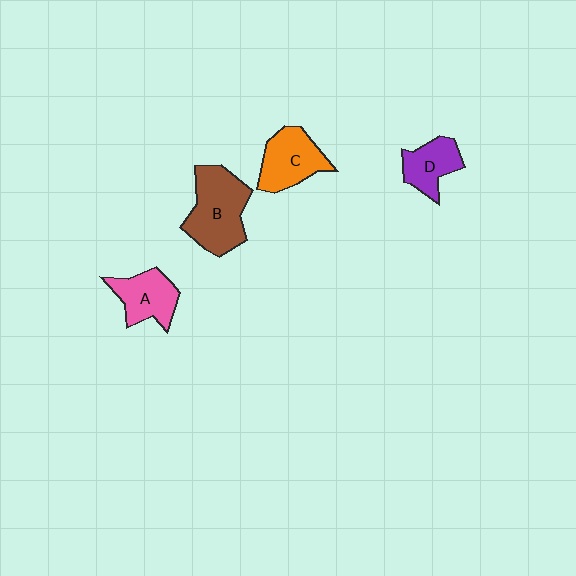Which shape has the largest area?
Shape B (brown).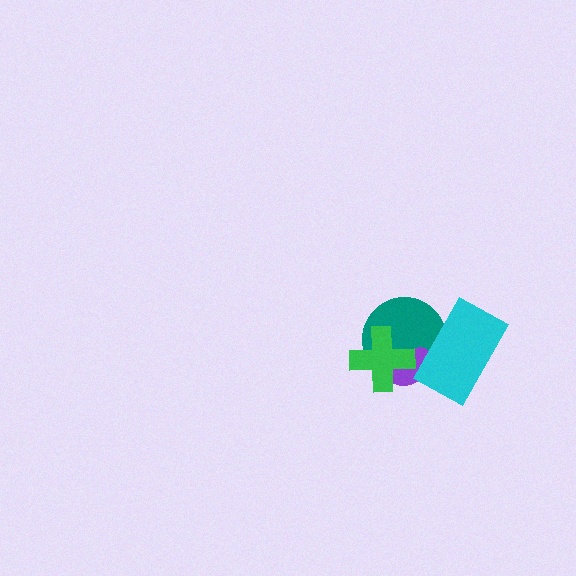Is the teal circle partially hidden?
Yes, it is partially covered by another shape.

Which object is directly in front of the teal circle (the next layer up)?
The purple ellipse is directly in front of the teal circle.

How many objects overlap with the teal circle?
3 objects overlap with the teal circle.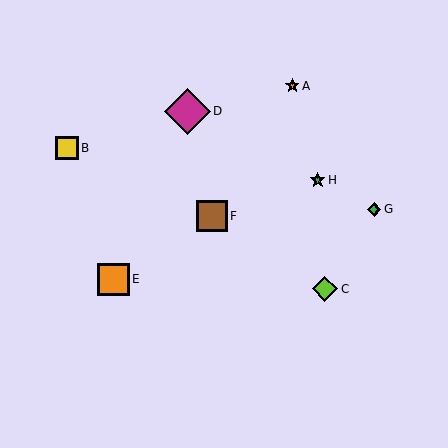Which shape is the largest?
The magenta diamond (labeled D) is the largest.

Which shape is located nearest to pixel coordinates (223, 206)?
The brown square (labeled F) at (212, 216) is nearest to that location.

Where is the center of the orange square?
The center of the orange square is at (113, 279).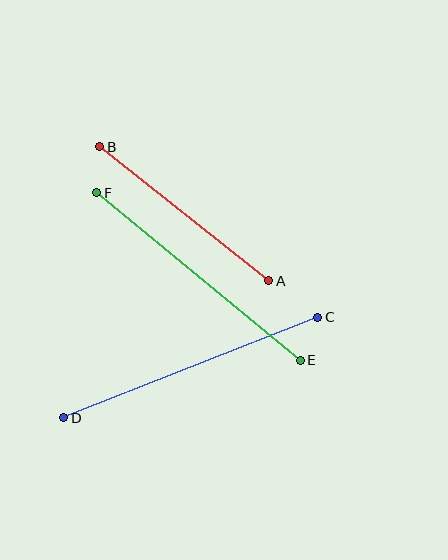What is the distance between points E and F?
The distance is approximately 263 pixels.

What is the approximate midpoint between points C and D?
The midpoint is at approximately (191, 368) pixels.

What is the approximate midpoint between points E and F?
The midpoint is at approximately (199, 277) pixels.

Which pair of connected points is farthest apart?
Points C and D are farthest apart.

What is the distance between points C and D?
The distance is approximately 273 pixels.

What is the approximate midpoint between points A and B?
The midpoint is at approximately (184, 214) pixels.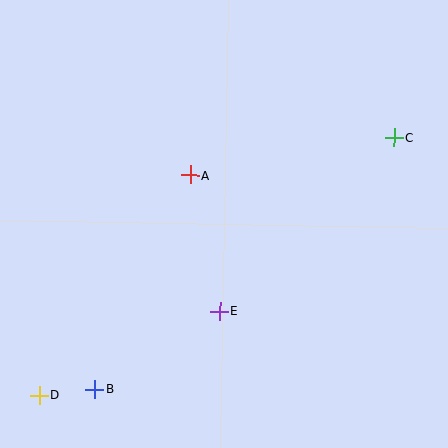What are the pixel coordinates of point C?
Point C is at (394, 138).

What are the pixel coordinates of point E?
Point E is at (220, 311).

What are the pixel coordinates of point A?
Point A is at (190, 175).